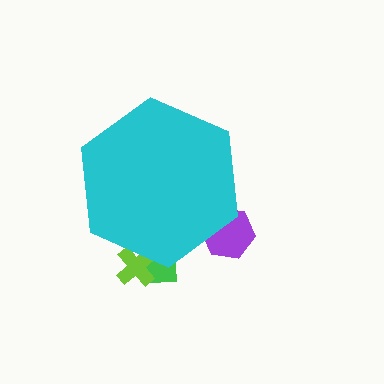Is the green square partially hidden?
Yes, the green square is partially hidden behind the cyan hexagon.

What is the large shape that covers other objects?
A cyan hexagon.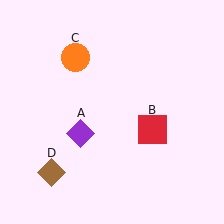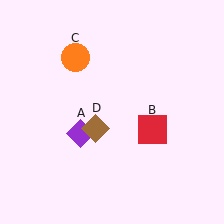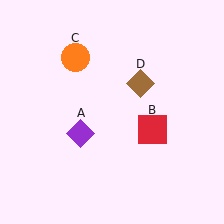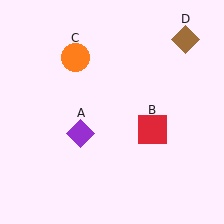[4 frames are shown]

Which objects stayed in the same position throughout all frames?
Purple diamond (object A) and red square (object B) and orange circle (object C) remained stationary.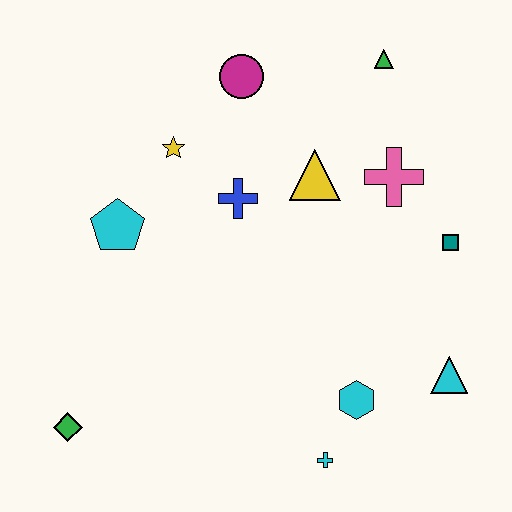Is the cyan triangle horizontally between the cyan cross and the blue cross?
No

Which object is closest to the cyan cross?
The cyan hexagon is closest to the cyan cross.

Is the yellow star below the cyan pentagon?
No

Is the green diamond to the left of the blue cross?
Yes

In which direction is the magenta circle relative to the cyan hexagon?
The magenta circle is above the cyan hexagon.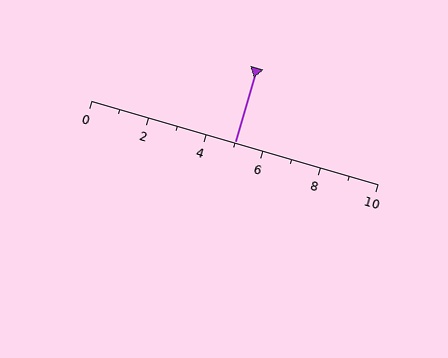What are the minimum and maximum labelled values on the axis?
The axis runs from 0 to 10.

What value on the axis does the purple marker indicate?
The marker indicates approximately 5.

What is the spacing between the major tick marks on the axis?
The major ticks are spaced 2 apart.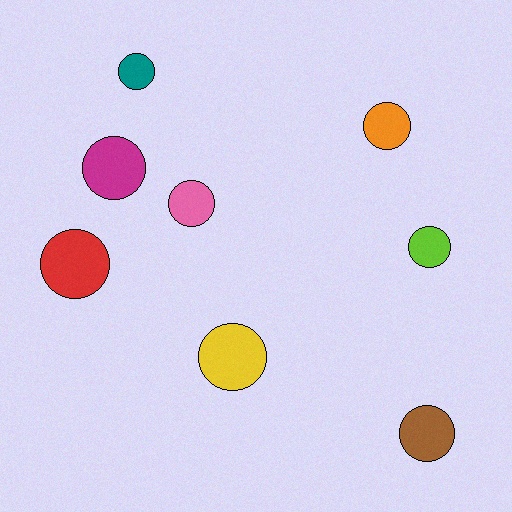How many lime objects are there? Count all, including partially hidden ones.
There is 1 lime object.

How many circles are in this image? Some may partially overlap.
There are 8 circles.